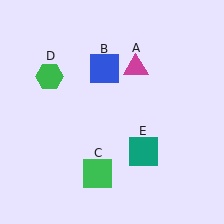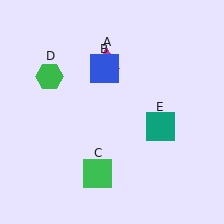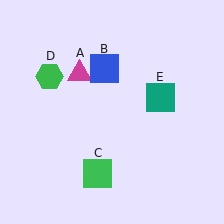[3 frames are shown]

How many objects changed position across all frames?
2 objects changed position: magenta triangle (object A), teal square (object E).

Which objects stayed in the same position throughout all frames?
Blue square (object B) and green square (object C) and green hexagon (object D) remained stationary.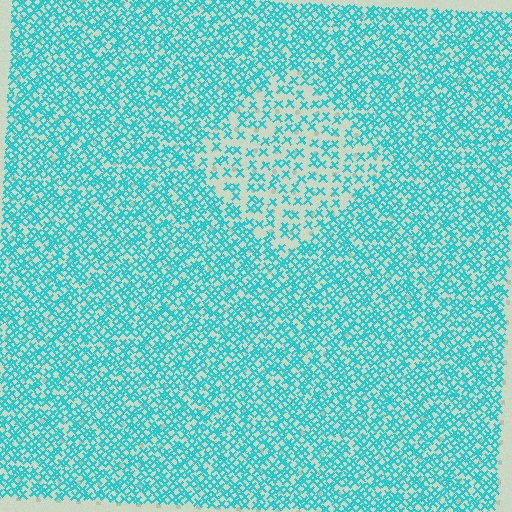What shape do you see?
I see a diamond.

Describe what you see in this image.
The image contains small cyan elements arranged at two different densities. A diamond-shaped region is visible where the elements are less densely packed than the surrounding area.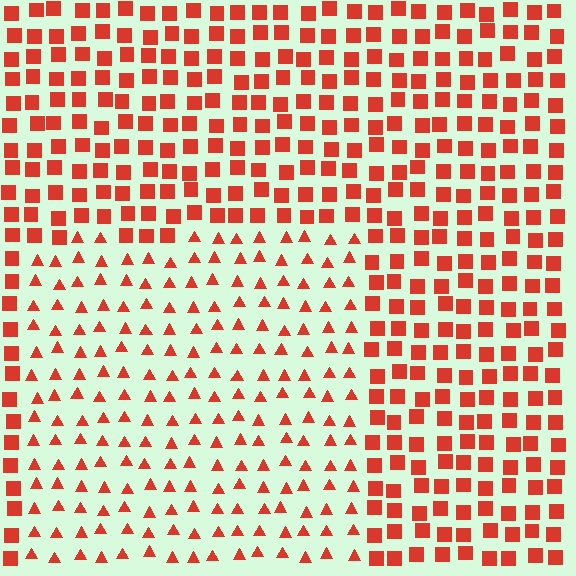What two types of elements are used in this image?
The image uses triangles inside the rectangle region and squares outside it.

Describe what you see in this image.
The image is filled with small red elements arranged in a uniform grid. A rectangle-shaped region contains triangles, while the surrounding area contains squares. The boundary is defined purely by the change in element shape.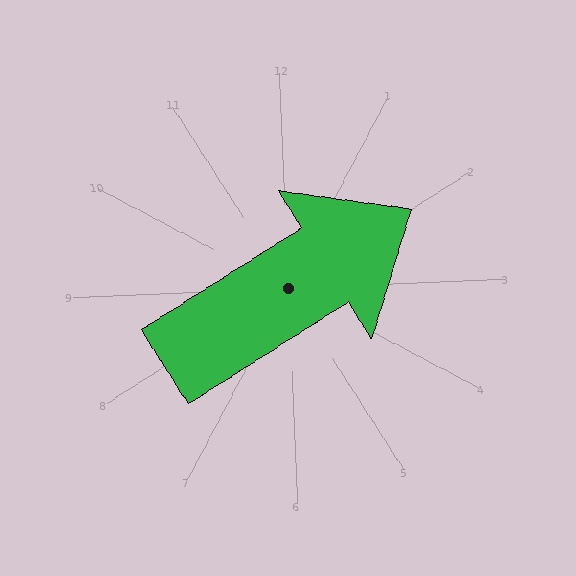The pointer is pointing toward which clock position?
Roughly 2 o'clock.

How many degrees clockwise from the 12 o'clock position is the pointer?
Approximately 60 degrees.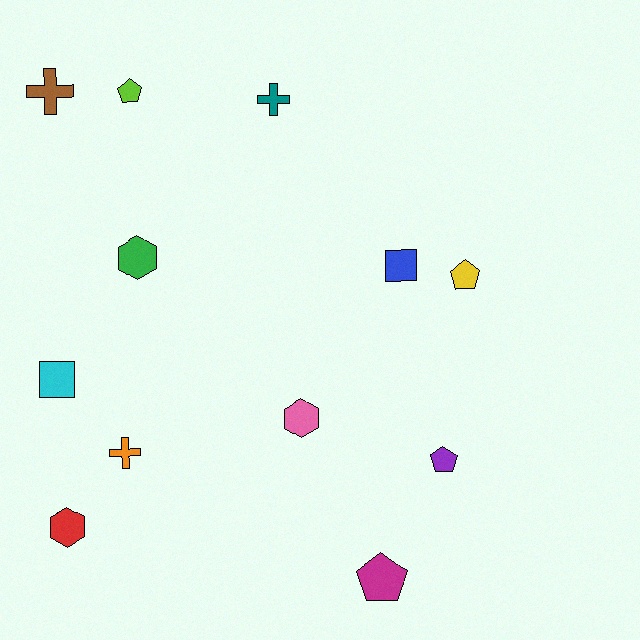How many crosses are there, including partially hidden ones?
There are 3 crosses.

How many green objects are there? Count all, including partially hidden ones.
There is 1 green object.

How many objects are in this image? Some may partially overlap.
There are 12 objects.